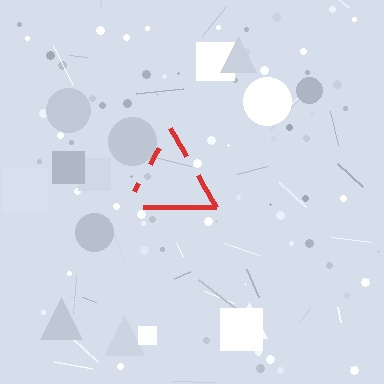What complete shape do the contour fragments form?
The contour fragments form a triangle.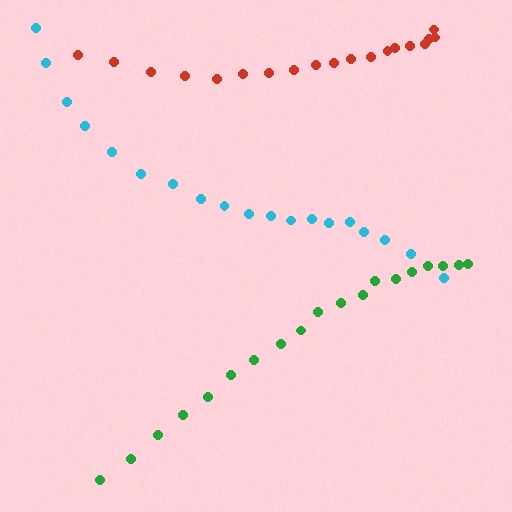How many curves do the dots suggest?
There are 3 distinct paths.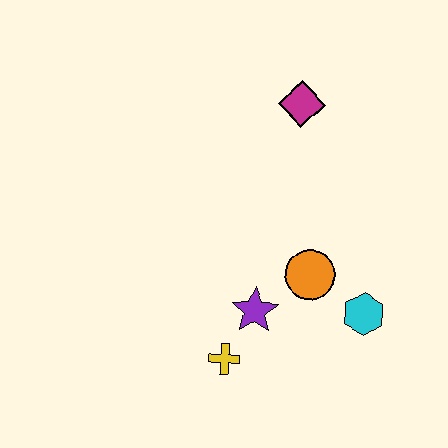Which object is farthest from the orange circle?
The magenta diamond is farthest from the orange circle.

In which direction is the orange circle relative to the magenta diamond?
The orange circle is below the magenta diamond.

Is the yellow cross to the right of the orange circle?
No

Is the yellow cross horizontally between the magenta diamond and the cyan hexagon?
No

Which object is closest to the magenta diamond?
The orange circle is closest to the magenta diamond.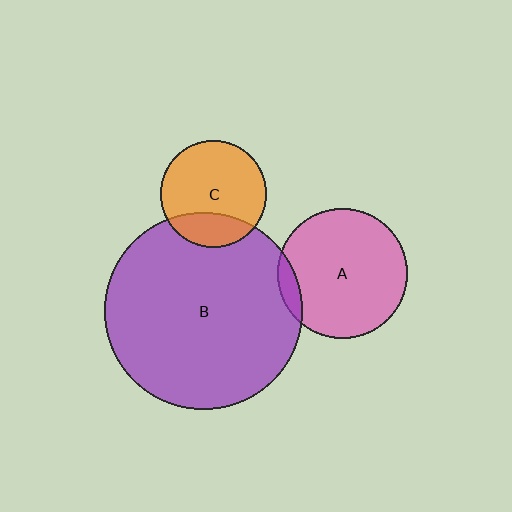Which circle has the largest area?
Circle B (purple).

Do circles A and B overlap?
Yes.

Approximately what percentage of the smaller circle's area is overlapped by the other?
Approximately 10%.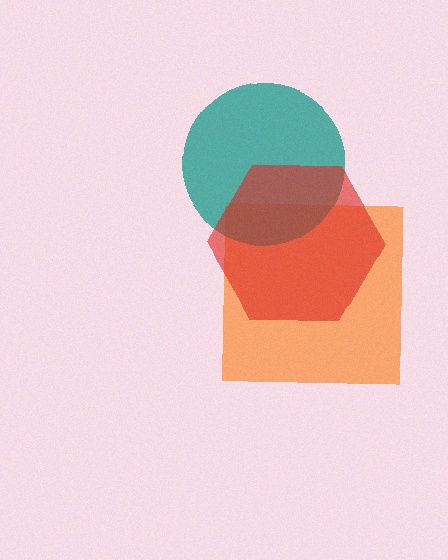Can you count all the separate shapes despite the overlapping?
Yes, there are 3 separate shapes.